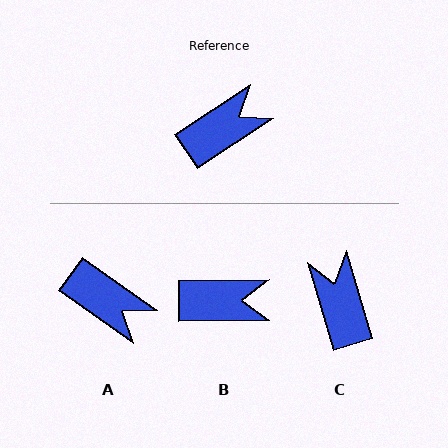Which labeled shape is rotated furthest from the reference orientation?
C, about 73 degrees away.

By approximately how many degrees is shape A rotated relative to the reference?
Approximately 69 degrees clockwise.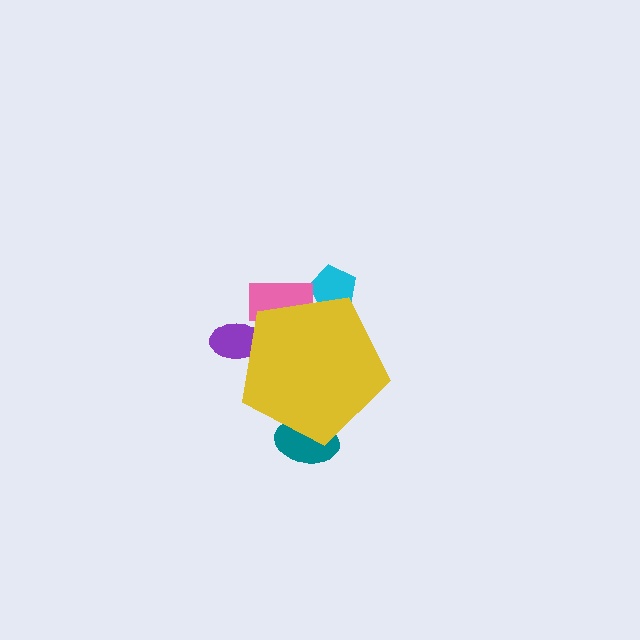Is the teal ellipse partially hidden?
Yes, the teal ellipse is partially hidden behind the yellow pentagon.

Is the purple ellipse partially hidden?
Yes, the purple ellipse is partially hidden behind the yellow pentagon.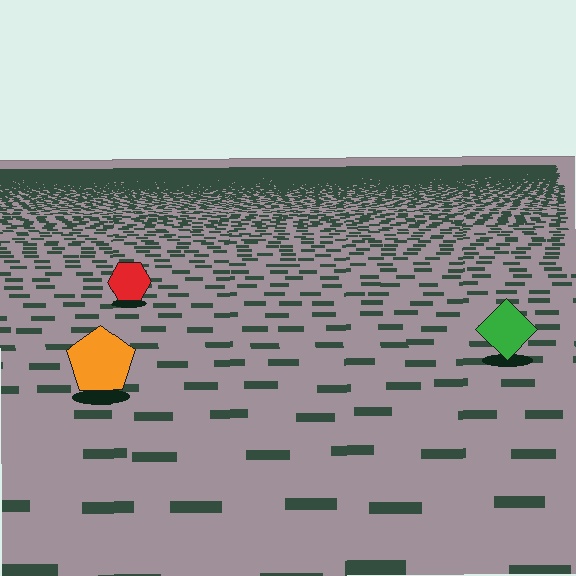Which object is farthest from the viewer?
The red hexagon is farthest from the viewer. It appears smaller and the ground texture around it is denser.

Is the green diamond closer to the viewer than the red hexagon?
Yes. The green diamond is closer — you can tell from the texture gradient: the ground texture is coarser near it.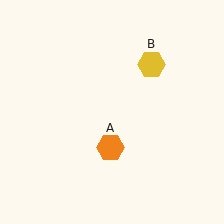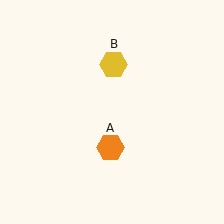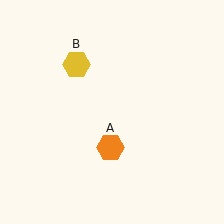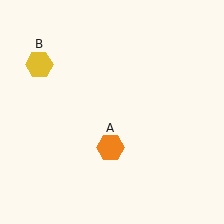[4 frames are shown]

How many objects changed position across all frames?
1 object changed position: yellow hexagon (object B).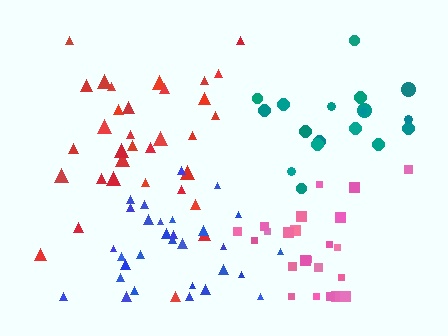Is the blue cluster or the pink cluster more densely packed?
Blue.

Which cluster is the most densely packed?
Blue.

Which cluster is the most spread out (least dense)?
Red.